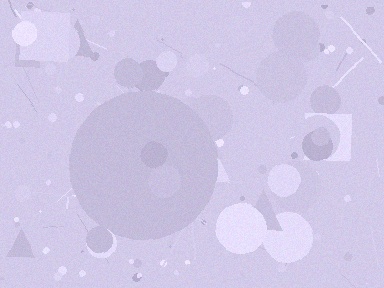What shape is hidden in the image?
A circle is hidden in the image.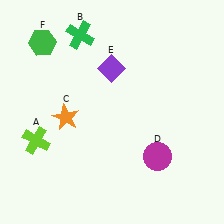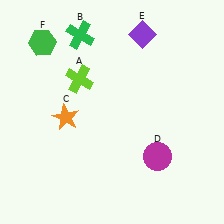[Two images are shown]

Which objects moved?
The objects that moved are: the lime cross (A), the purple diamond (E).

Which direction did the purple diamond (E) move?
The purple diamond (E) moved up.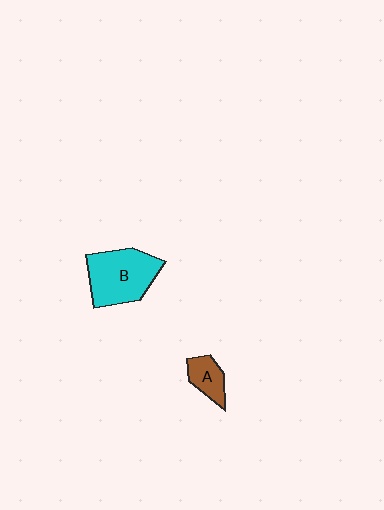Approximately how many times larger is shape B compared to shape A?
Approximately 2.5 times.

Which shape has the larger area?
Shape B (cyan).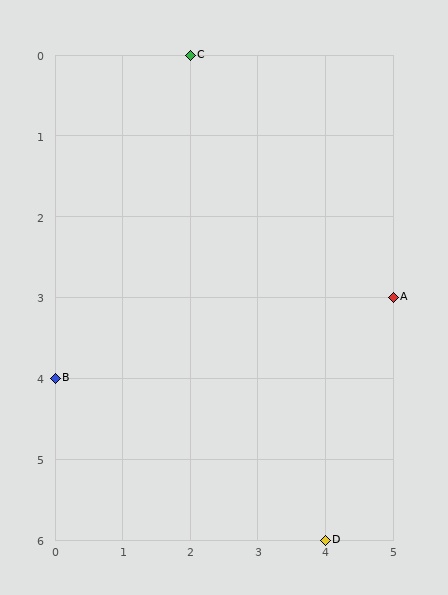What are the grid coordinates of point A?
Point A is at grid coordinates (5, 3).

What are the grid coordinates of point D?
Point D is at grid coordinates (4, 6).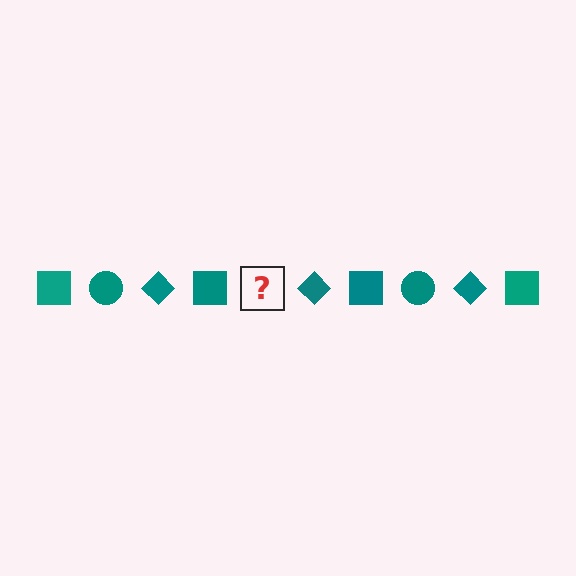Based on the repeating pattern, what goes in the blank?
The blank should be a teal circle.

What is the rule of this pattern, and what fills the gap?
The rule is that the pattern cycles through square, circle, diamond shapes in teal. The gap should be filled with a teal circle.